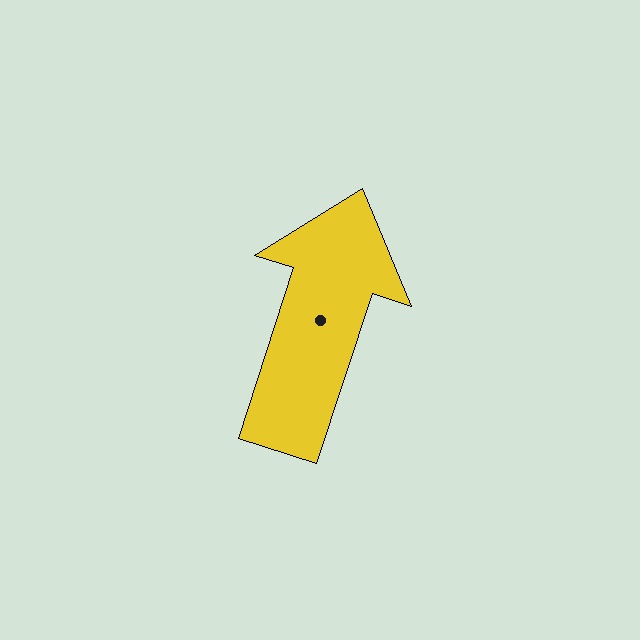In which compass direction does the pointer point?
North.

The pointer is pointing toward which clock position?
Roughly 1 o'clock.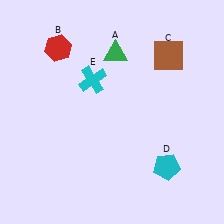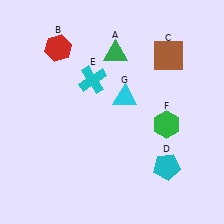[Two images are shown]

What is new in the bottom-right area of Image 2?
A green hexagon (F) was added in the bottom-right area of Image 2.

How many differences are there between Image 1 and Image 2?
There are 2 differences between the two images.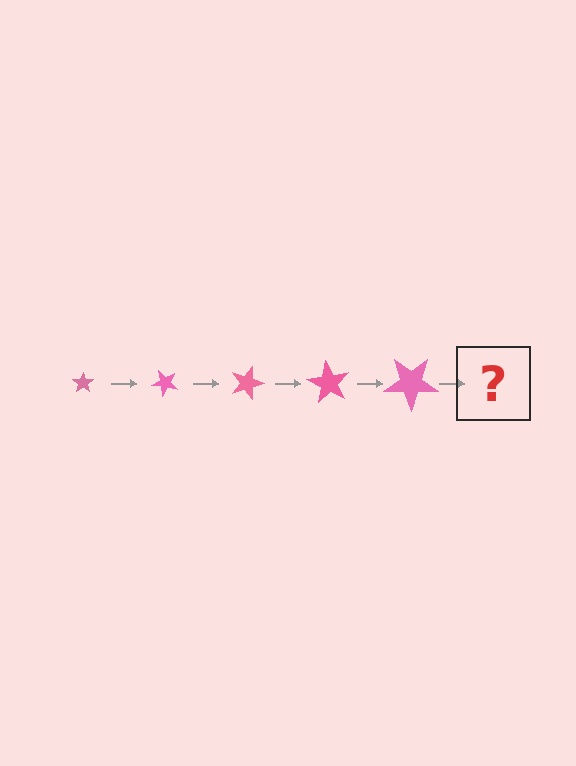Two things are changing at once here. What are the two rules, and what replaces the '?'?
The two rules are that the star grows larger each step and it rotates 45 degrees each step. The '?' should be a star, larger than the previous one and rotated 225 degrees from the start.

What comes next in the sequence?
The next element should be a star, larger than the previous one and rotated 225 degrees from the start.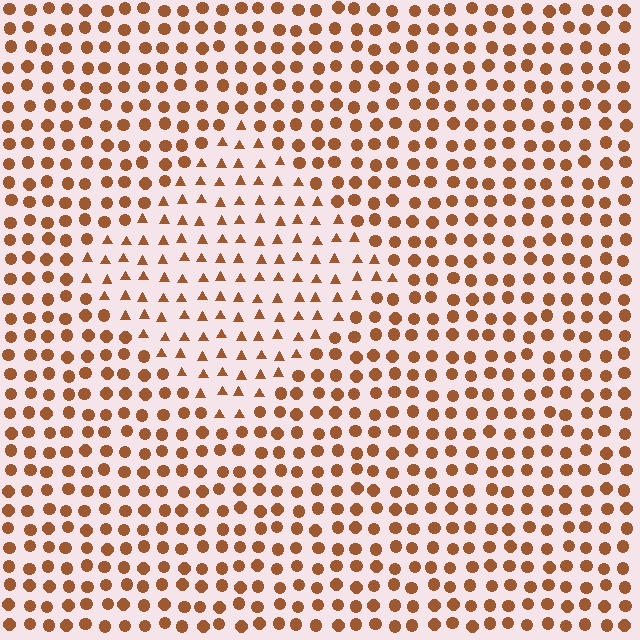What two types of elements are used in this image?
The image uses triangles inside the diamond region and circles outside it.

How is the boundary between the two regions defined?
The boundary is defined by a change in element shape: triangles inside vs. circles outside. All elements share the same color and spacing.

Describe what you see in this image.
The image is filled with small brown elements arranged in a uniform grid. A diamond-shaped region contains triangles, while the surrounding area contains circles. The boundary is defined purely by the change in element shape.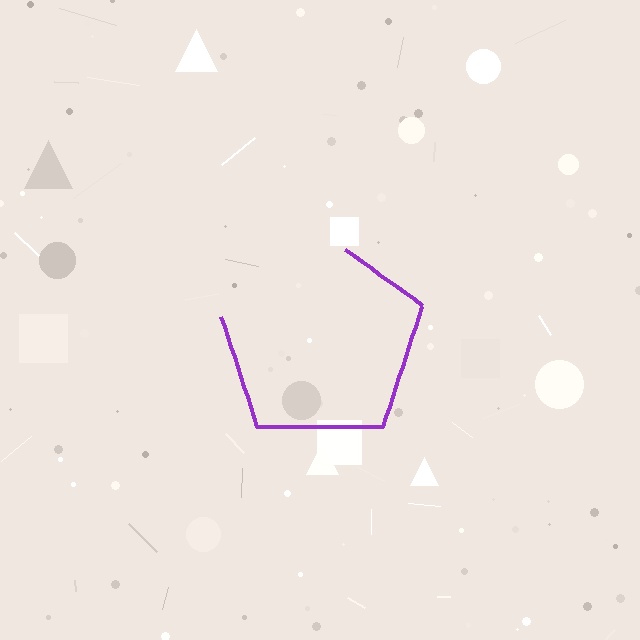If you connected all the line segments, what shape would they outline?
They would outline a pentagon.